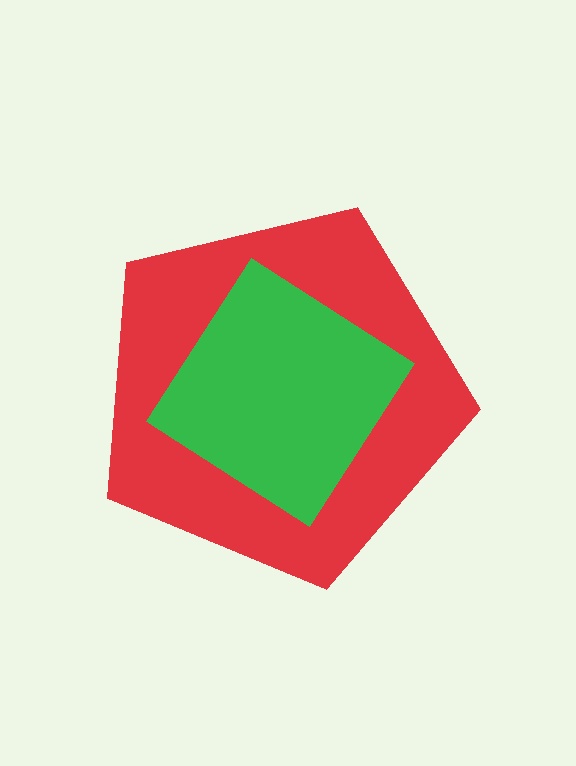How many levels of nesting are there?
2.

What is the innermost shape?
The green diamond.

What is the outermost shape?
The red pentagon.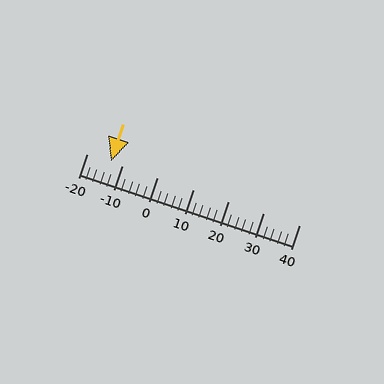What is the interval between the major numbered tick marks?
The major tick marks are spaced 10 units apart.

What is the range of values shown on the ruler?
The ruler shows values from -20 to 40.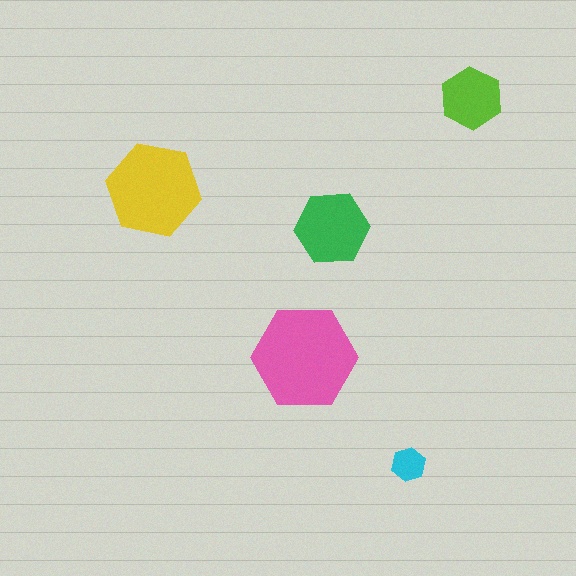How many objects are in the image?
There are 5 objects in the image.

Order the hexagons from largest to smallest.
the pink one, the yellow one, the green one, the lime one, the cyan one.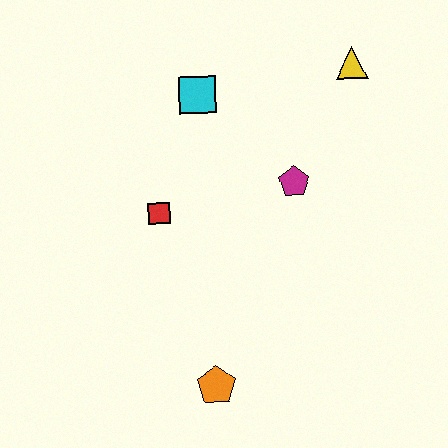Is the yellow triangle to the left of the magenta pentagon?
No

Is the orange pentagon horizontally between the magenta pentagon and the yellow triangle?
No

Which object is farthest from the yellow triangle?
The orange pentagon is farthest from the yellow triangle.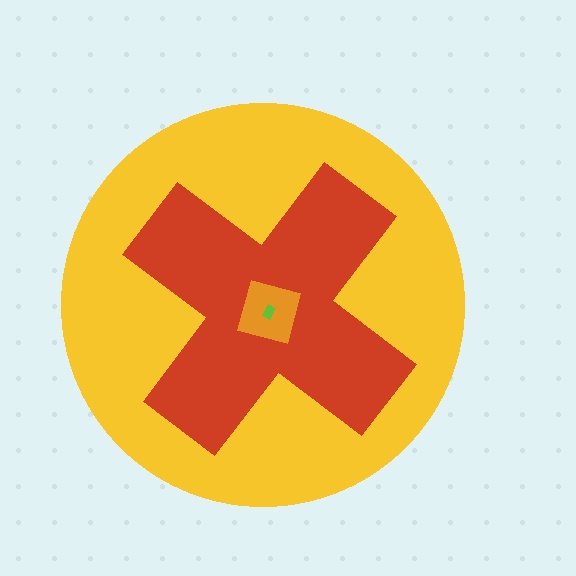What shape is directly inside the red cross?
The orange square.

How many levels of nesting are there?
4.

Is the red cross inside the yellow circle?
Yes.